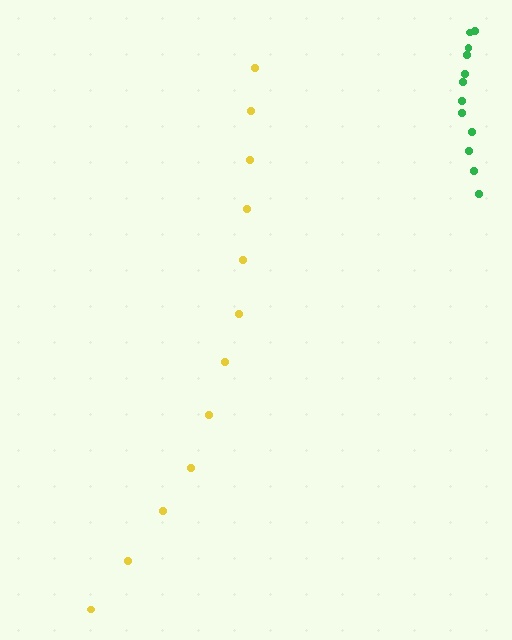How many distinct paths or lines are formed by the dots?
There are 2 distinct paths.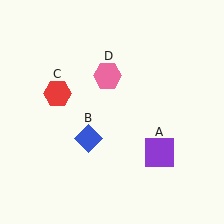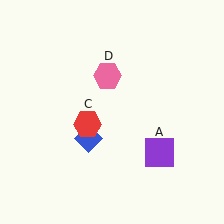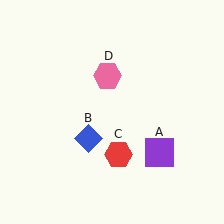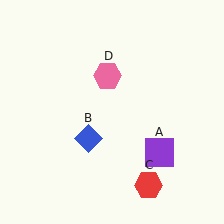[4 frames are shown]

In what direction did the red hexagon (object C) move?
The red hexagon (object C) moved down and to the right.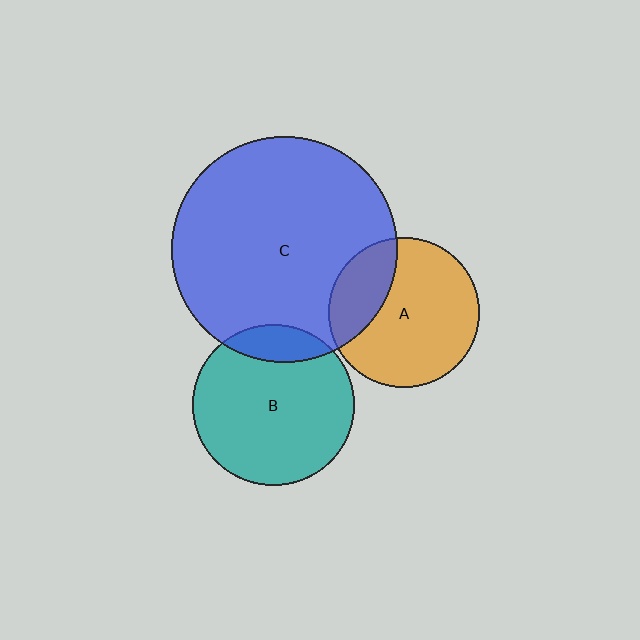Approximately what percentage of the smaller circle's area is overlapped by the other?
Approximately 15%.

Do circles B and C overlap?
Yes.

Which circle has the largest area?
Circle C (blue).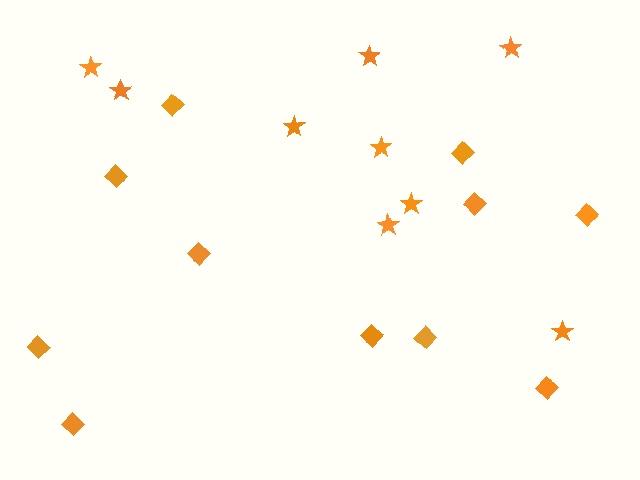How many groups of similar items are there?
There are 2 groups: one group of diamonds (11) and one group of stars (9).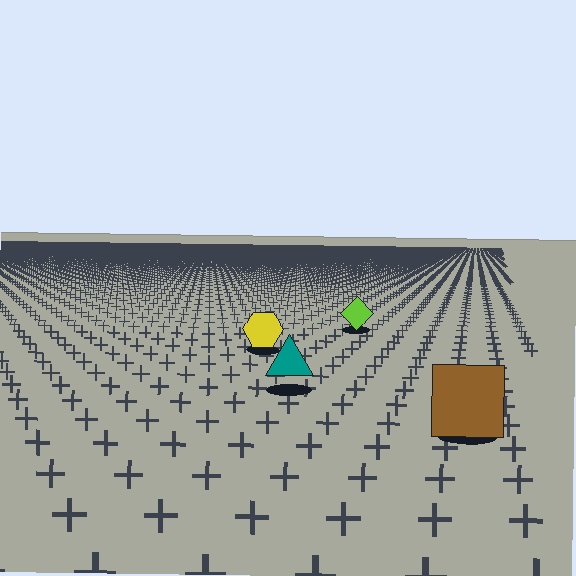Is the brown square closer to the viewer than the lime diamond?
Yes. The brown square is closer — you can tell from the texture gradient: the ground texture is coarser near it.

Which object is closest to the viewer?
The brown square is closest. The texture marks near it are larger and more spread out.